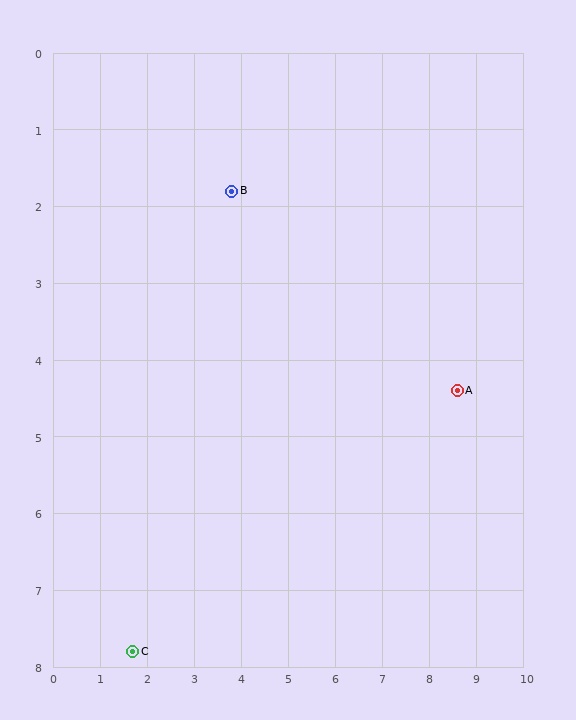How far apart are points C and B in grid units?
Points C and B are about 6.4 grid units apart.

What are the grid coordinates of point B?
Point B is at approximately (3.8, 1.8).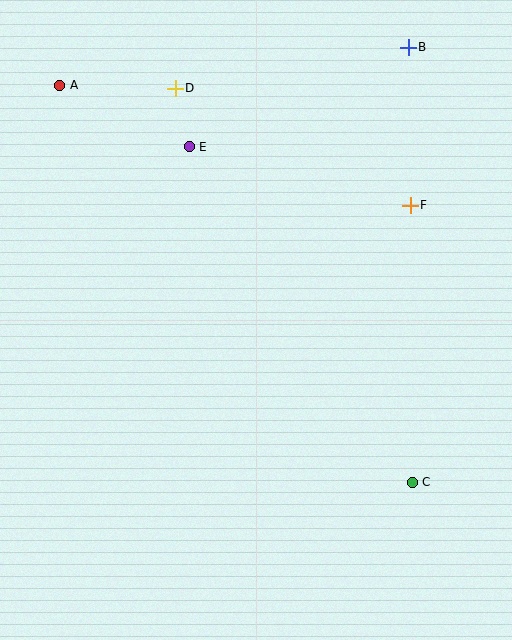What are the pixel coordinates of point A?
Point A is at (60, 85).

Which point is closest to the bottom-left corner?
Point C is closest to the bottom-left corner.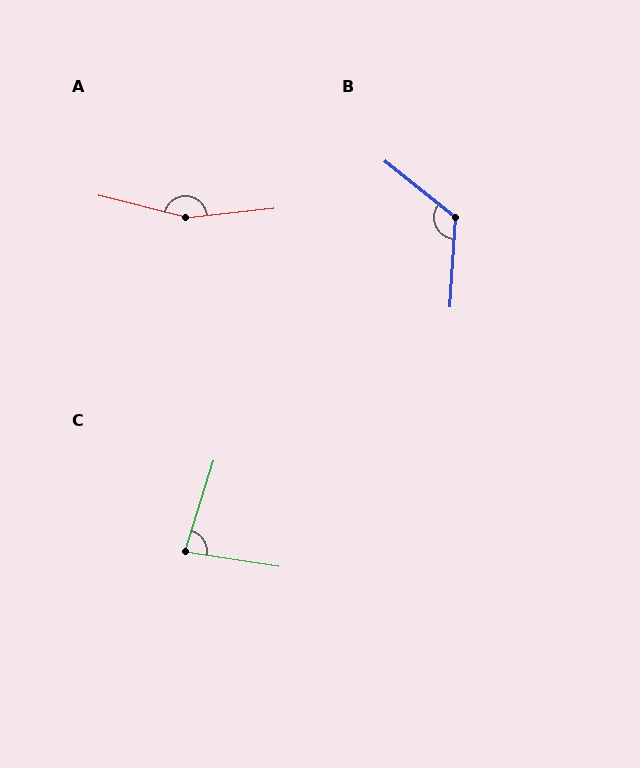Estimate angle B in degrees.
Approximately 125 degrees.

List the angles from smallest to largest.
C (81°), B (125°), A (160°).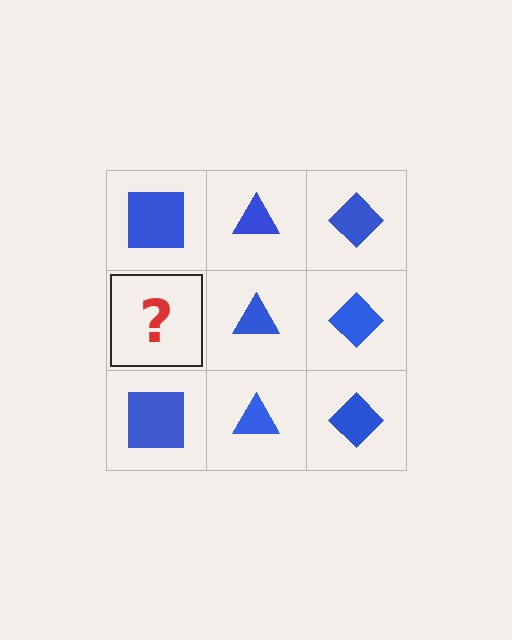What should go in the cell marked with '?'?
The missing cell should contain a blue square.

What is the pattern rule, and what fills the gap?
The rule is that each column has a consistent shape. The gap should be filled with a blue square.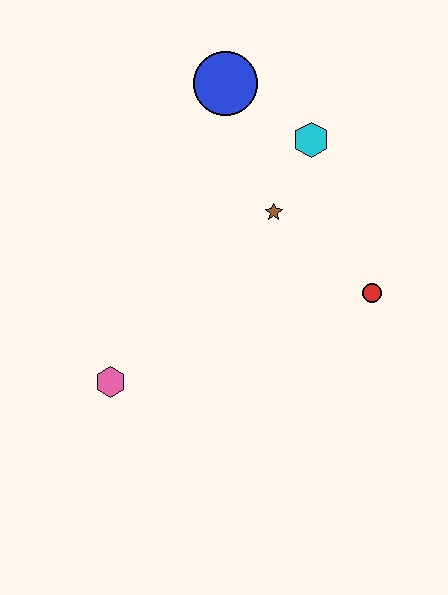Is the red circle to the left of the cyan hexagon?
No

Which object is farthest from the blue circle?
The pink hexagon is farthest from the blue circle.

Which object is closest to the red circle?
The brown star is closest to the red circle.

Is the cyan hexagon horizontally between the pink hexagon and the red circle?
Yes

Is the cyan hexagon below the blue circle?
Yes